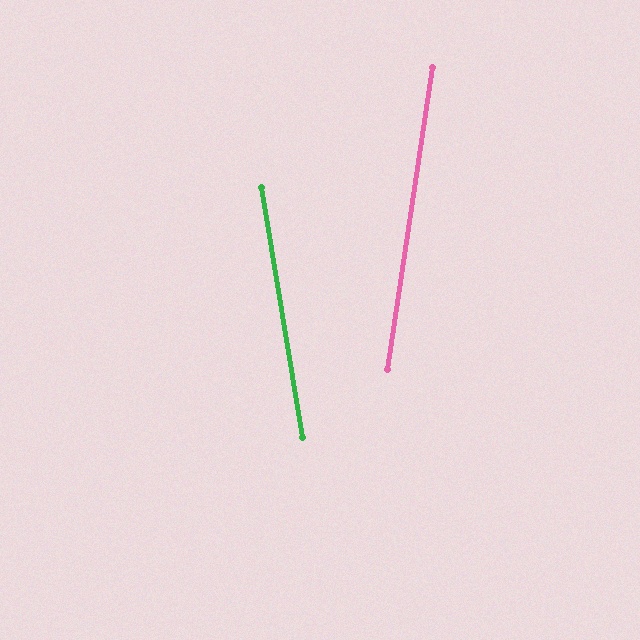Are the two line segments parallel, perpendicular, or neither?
Neither parallel nor perpendicular — they differ by about 18°.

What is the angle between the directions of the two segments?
Approximately 18 degrees.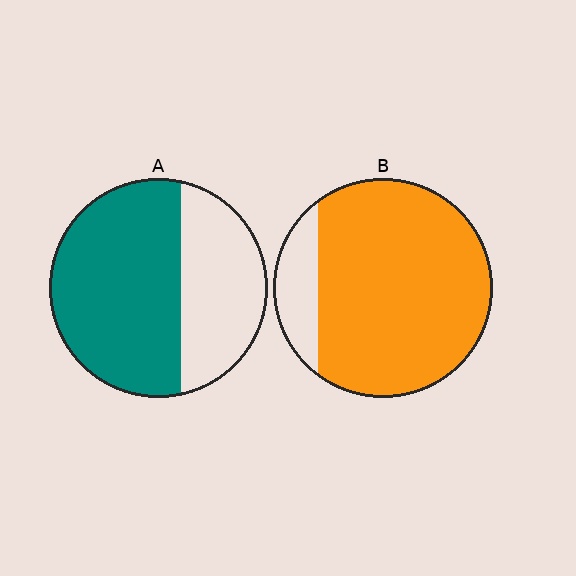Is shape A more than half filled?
Yes.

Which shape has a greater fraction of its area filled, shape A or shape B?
Shape B.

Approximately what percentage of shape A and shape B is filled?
A is approximately 65% and B is approximately 85%.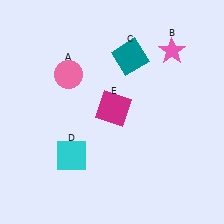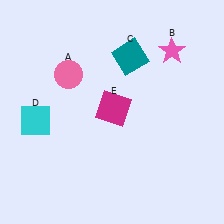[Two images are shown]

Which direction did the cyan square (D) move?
The cyan square (D) moved left.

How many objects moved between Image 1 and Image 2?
1 object moved between the two images.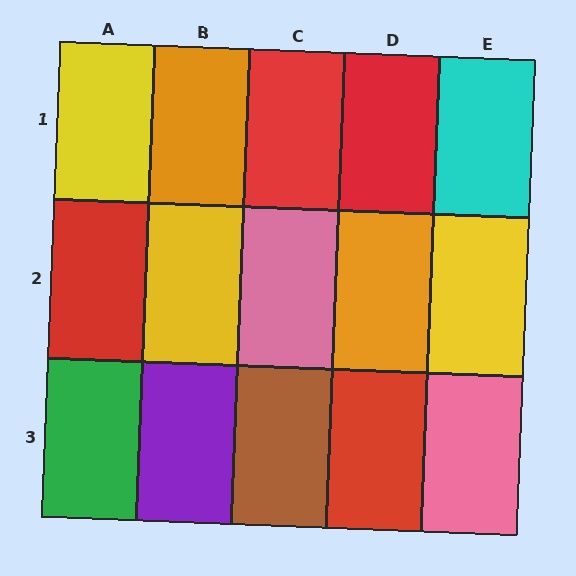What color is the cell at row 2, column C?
Pink.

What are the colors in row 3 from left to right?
Green, purple, brown, red, pink.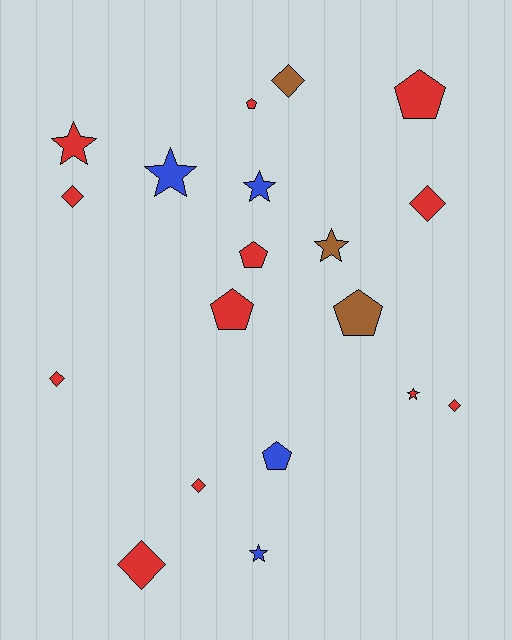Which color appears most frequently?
Red, with 12 objects.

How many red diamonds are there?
There are 6 red diamonds.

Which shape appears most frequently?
Diamond, with 7 objects.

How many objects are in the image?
There are 19 objects.